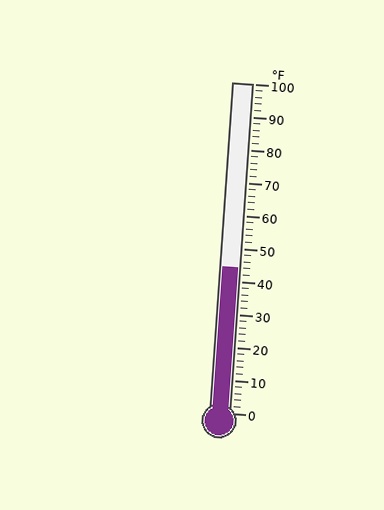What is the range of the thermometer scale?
The thermometer scale ranges from 0°F to 100°F.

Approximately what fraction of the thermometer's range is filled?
The thermometer is filled to approximately 45% of its range.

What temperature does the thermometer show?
The thermometer shows approximately 44°F.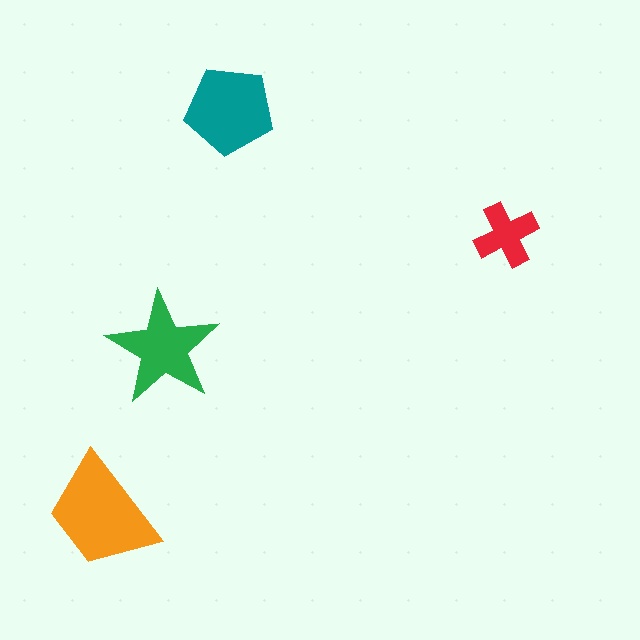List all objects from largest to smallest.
The orange trapezoid, the teal pentagon, the green star, the red cross.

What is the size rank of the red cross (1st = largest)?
4th.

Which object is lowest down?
The orange trapezoid is bottommost.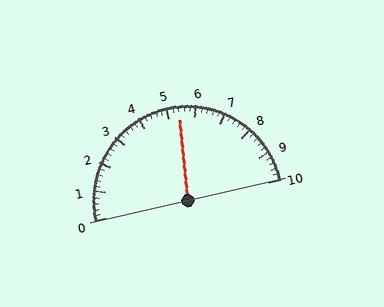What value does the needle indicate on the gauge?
The needle indicates approximately 5.4.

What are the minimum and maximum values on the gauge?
The gauge ranges from 0 to 10.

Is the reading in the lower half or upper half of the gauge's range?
The reading is in the upper half of the range (0 to 10).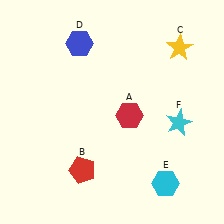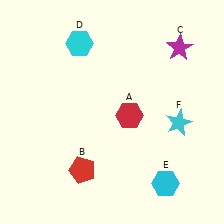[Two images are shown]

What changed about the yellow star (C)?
In Image 1, C is yellow. In Image 2, it changed to magenta.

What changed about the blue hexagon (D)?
In Image 1, D is blue. In Image 2, it changed to cyan.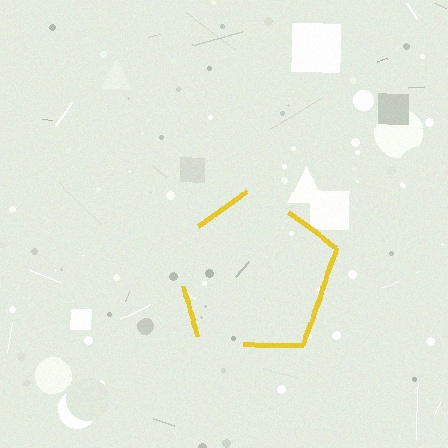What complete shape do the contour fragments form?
The contour fragments form a pentagon.